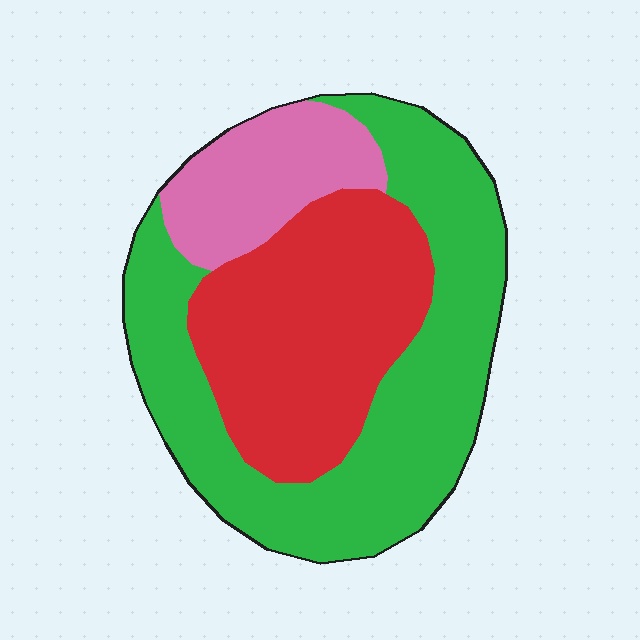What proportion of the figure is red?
Red takes up between a quarter and a half of the figure.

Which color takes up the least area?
Pink, at roughly 15%.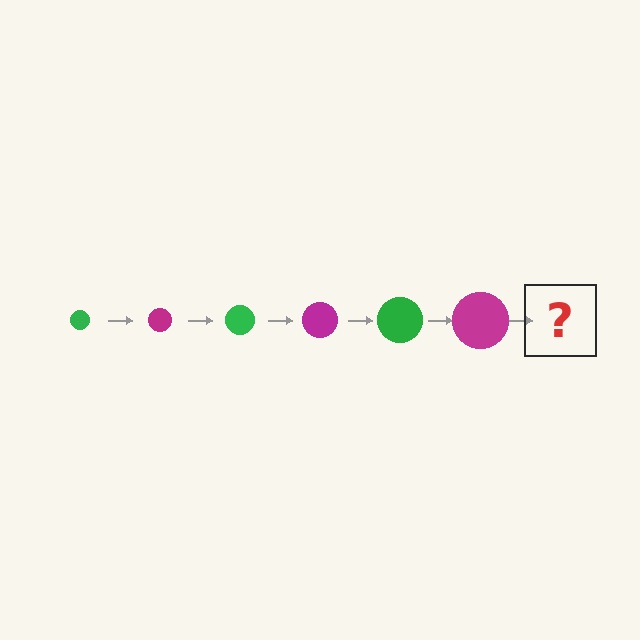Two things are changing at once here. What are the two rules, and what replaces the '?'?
The two rules are that the circle grows larger each step and the color cycles through green and magenta. The '?' should be a green circle, larger than the previous one.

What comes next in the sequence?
The next element should be a green circle, larger than the previous one.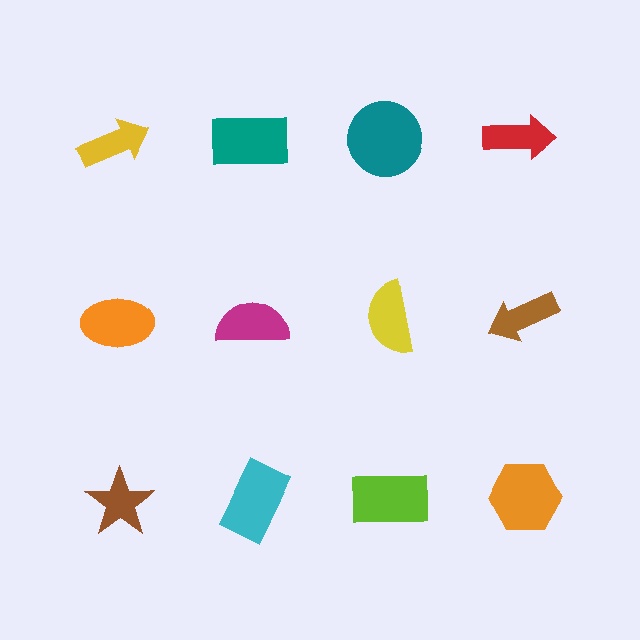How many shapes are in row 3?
4 shapes.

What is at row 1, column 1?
A yellow arrow.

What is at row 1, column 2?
A teal rectangle.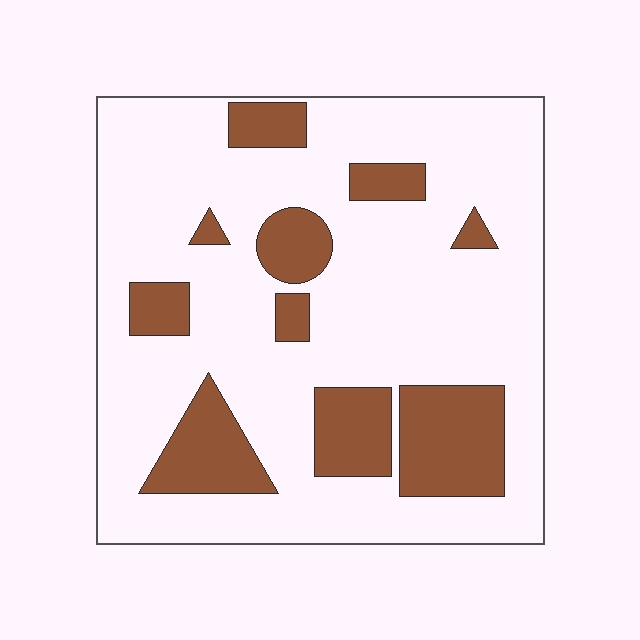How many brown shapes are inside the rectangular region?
10.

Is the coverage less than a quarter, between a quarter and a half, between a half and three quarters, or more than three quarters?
Less than a quarter.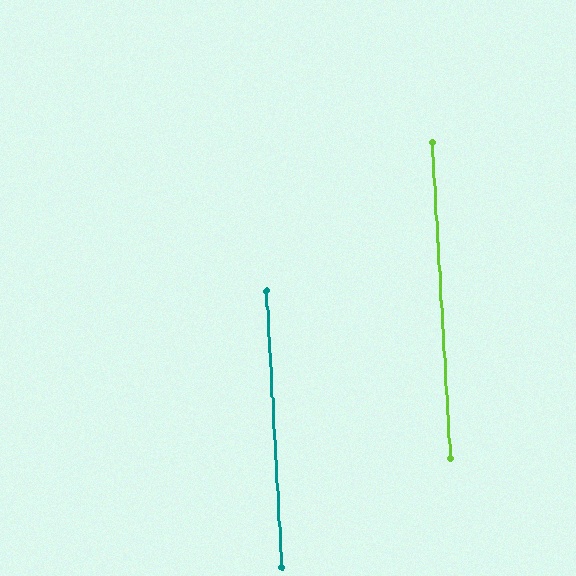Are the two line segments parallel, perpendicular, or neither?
Parallel — their directions differ by only 0.0°.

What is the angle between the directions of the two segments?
Approximately 0 degrees.